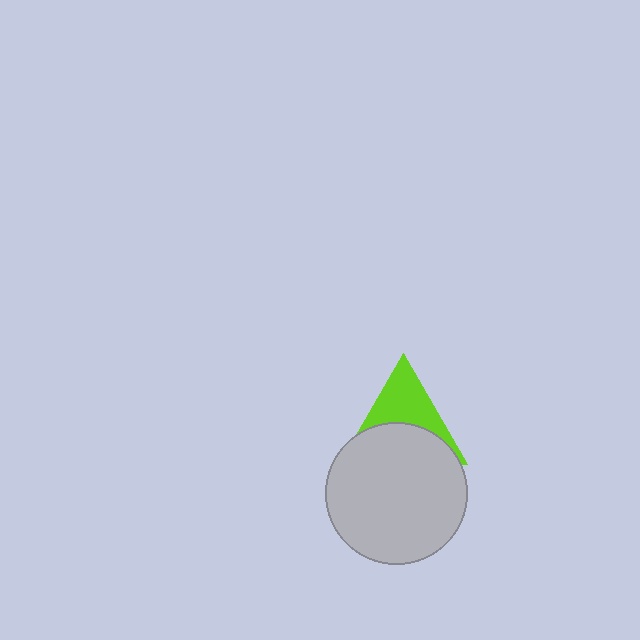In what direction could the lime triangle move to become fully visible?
The lime triangle could move up. That would shift it out from behind the light gray circle entirely.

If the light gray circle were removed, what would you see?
You would see the complete lime triangle.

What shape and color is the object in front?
The object in front is a light gray circle.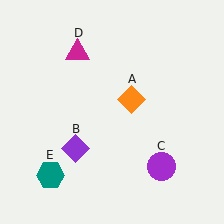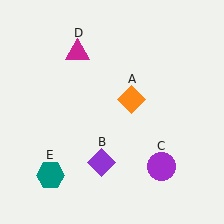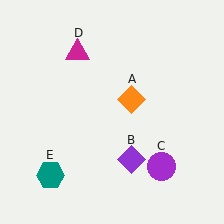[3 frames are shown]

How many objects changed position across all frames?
1 object changed position: purple diamond (object B).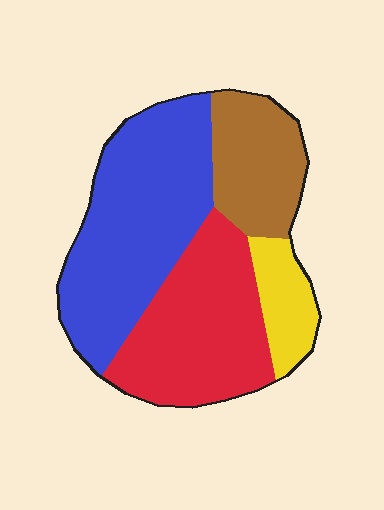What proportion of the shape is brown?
Brown takes up between a sixth and a third of the shape.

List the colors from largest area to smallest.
From largest to smallest: blue, red, brown, yellow.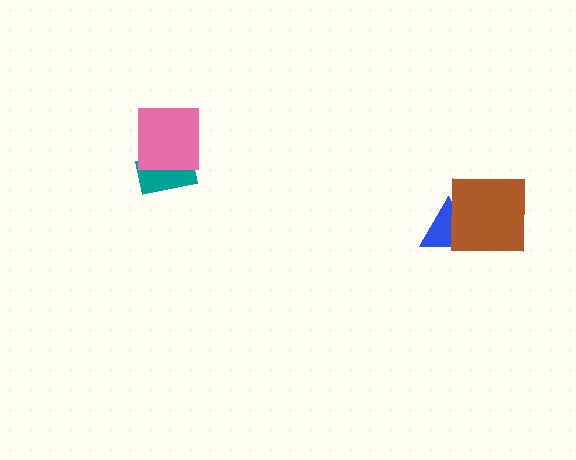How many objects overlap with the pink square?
1 object overlaps with the pink square.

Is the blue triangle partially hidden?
Yes, it is partially covered by another shape.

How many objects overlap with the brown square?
1 object overlaps with the brown square.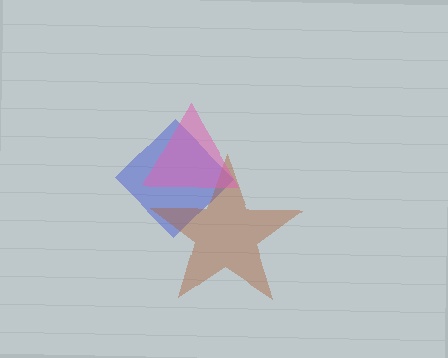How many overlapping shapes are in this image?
There are 3 overlapping shapes in the image.